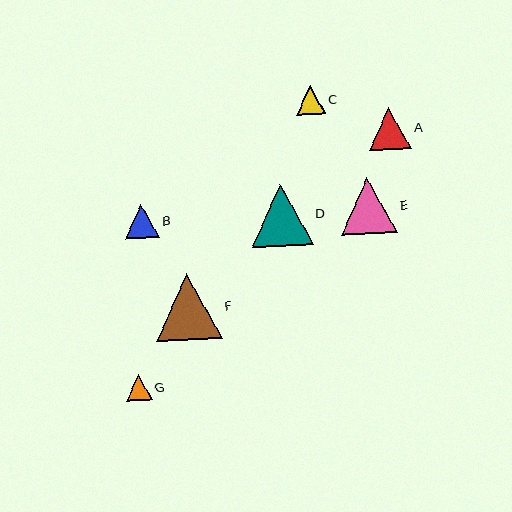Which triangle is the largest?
Triangle F is the largest with a size of approximately 66 pixels.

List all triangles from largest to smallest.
From largest to smallest: F, D, E, A, B, C, G.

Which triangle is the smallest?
Triangle G is the smallest with a size of approximately 26 pixels.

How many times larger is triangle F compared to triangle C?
Triangle F is approximately 2.3 times the size of triangle C.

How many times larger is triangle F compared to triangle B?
Triangle F is approximately 1.9 times the size of triangle B.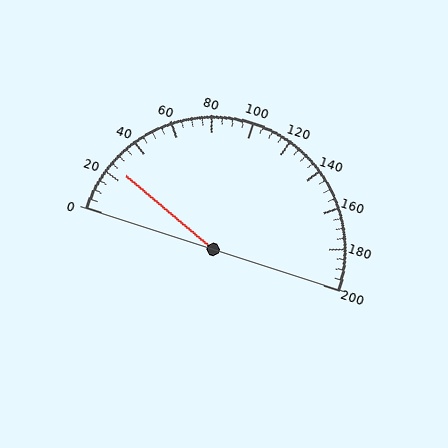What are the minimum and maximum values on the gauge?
The gauge ranges from 0 to 200.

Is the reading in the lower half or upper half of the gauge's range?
The reading is in the lower half of the range (0 to 200).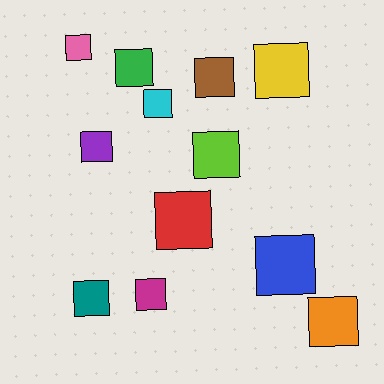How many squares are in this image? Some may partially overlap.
There are 12 squares.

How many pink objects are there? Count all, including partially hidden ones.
There is 1 pink object.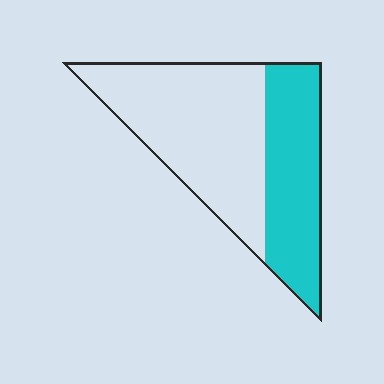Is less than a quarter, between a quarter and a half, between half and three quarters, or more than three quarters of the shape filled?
Between a quarter and a half.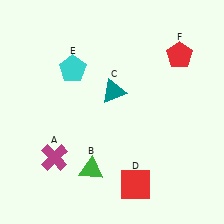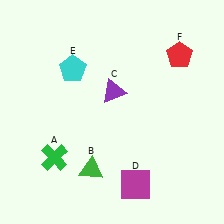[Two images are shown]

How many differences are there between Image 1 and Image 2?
There are 3 differences between the two images.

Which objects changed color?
A changed from magenta to green. C changed from teal to purple. D changed from red to magenta.